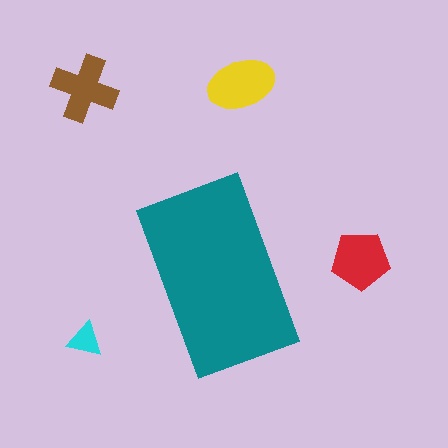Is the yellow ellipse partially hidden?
No, the yellow ellipse is fully visible.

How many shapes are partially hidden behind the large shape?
0 shapes are partially hidden.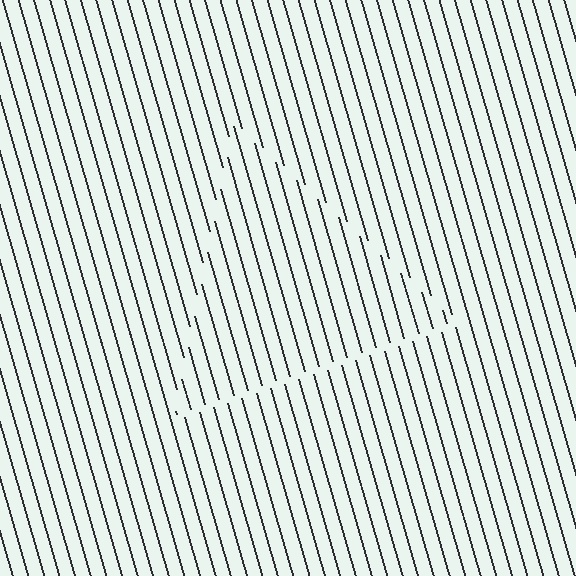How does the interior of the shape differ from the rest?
The interior of the shape contains the same grating, shifted by half a period — the contour is defined by the phase discontinuity where line-ends from the inner and outer gratings abut.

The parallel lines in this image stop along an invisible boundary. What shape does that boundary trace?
An illusory triangle. The interior of the shape contains the same grating, shifted by half a period — the contour is defined by the phase discontinuity where line-ends from the inner and outer gratings abut.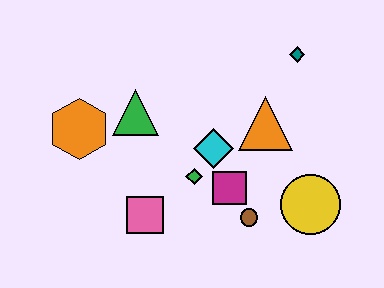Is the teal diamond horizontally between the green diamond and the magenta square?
No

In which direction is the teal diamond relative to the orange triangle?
The teal diamond is above the orange triangle.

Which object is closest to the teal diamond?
The orange triangle is closest to the teal diamond.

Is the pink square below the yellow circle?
Yes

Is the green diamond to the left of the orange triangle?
Yes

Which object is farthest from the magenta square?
The orange hexagon is farthest from the magenta square.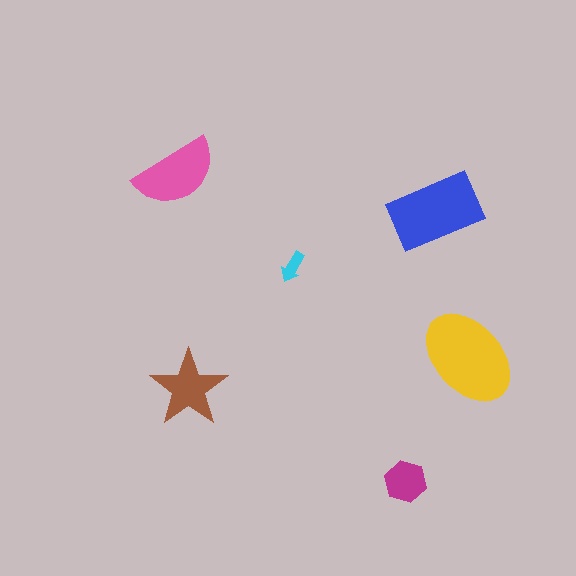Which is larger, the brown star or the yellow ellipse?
The yellow ellipse.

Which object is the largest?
The yellow ellipse.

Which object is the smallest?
The cyan arrow.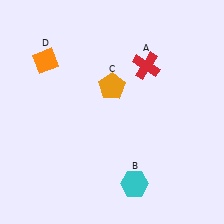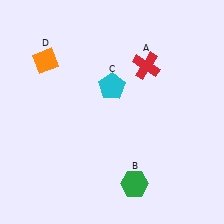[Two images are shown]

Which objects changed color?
B changed from cyan to green. C changed from orange to cyan.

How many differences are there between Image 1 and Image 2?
There are 2 differences between the two images.